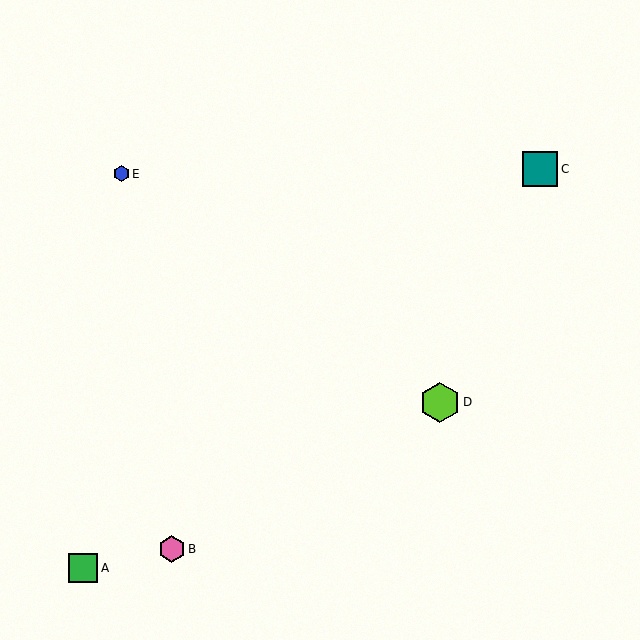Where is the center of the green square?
The center of the green square is at (83, 568).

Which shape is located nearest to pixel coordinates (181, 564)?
The pink hexagon (labeled B) at (172, 549) is nearest to that location.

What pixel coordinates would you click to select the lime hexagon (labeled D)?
Click at (440, 402) to select the lime hexagon D.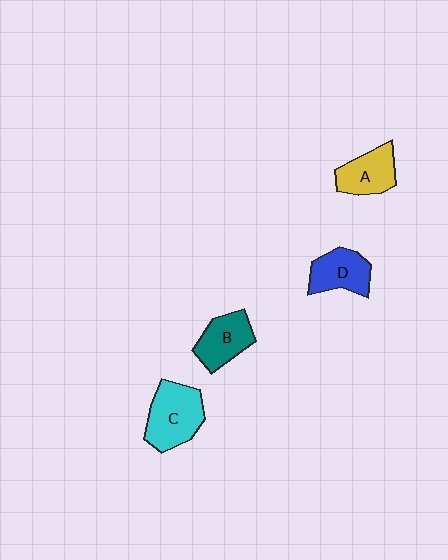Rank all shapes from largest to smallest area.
From largest to smallest: C (cyan), B (teal), A (yellow), D (blue).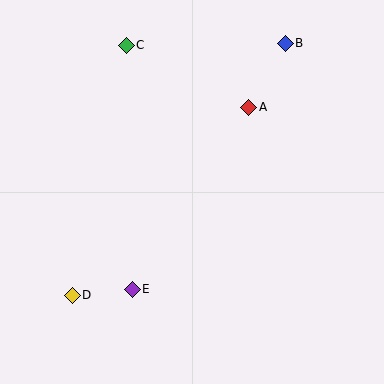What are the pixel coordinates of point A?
Point A is at (249, 107).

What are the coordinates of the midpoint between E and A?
The midpoint between E and A is at (191, 198).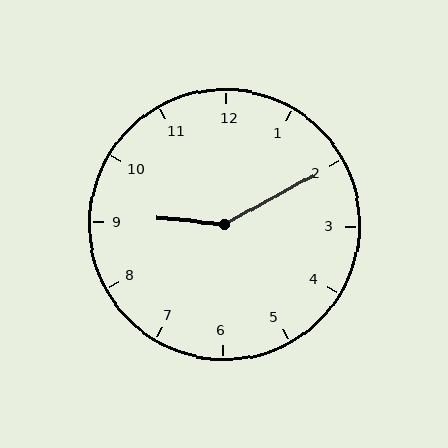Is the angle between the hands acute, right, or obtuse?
It is obtuse.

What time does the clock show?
9:10.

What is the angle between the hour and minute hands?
Approximately 145 degrees.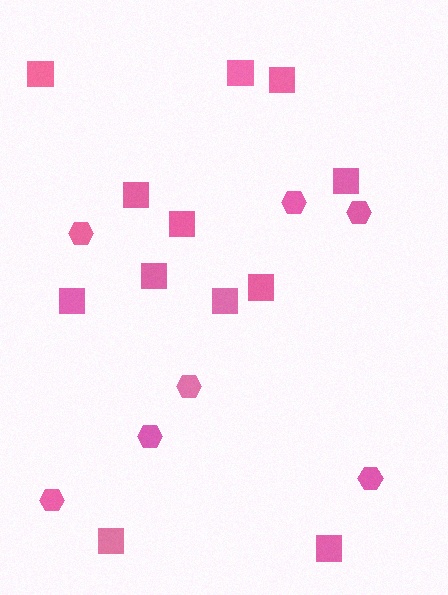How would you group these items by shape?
There are 2 groups: one group of hexagons (7) and one group of squares (12).